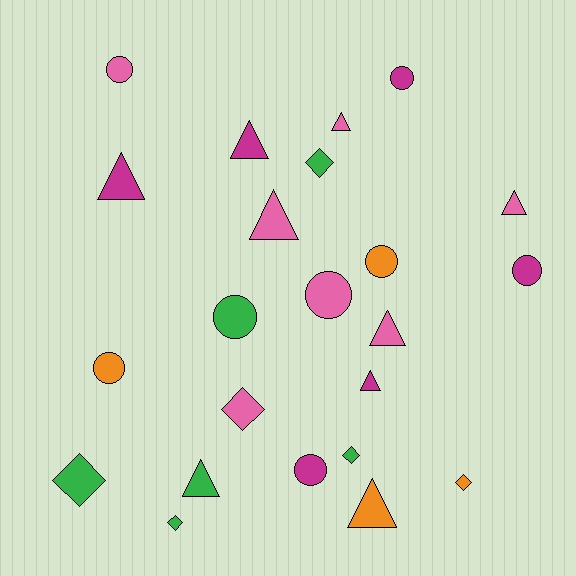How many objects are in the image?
There are 23 objects.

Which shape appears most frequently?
Triangle, with 9 objects.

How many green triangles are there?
There is 1 green triangle.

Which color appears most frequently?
Pink, with 7 objects.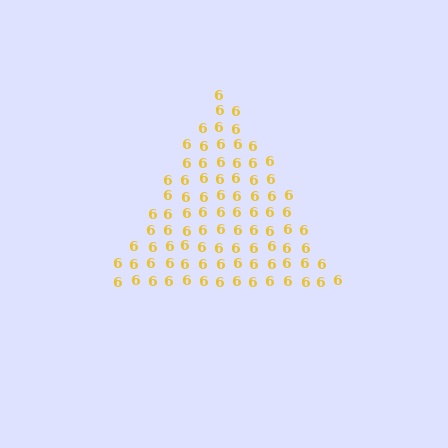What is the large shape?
The large shape is a triangle.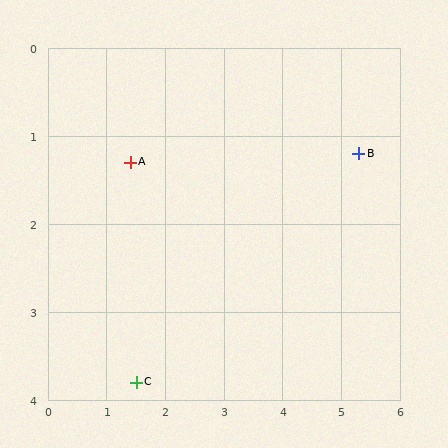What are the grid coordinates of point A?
Point A is at approximately (1.4, 1.3).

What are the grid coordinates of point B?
Point B is at approximately (5.3, 1.2).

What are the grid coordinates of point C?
Point C is at approximately (1.5, 3.8).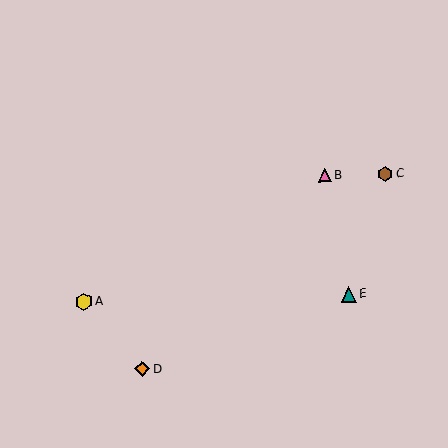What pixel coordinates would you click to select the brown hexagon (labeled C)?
Click at (385, 174) to select the brown hexagon C.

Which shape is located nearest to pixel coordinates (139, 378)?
The orange diamond (labeled D) at (142, 369) is nearest to that location.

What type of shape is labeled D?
Shape D is an orange diamond.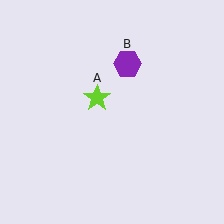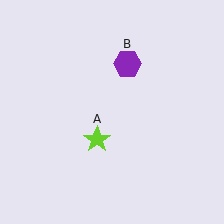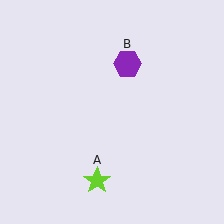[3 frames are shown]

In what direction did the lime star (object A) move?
The lime star (object A) moved down.